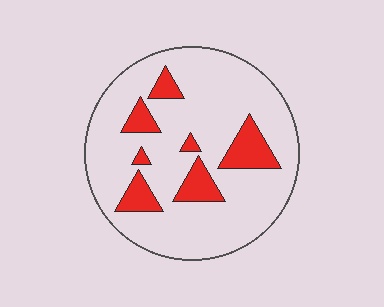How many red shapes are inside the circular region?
7.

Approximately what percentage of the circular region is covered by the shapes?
Approximately 15%.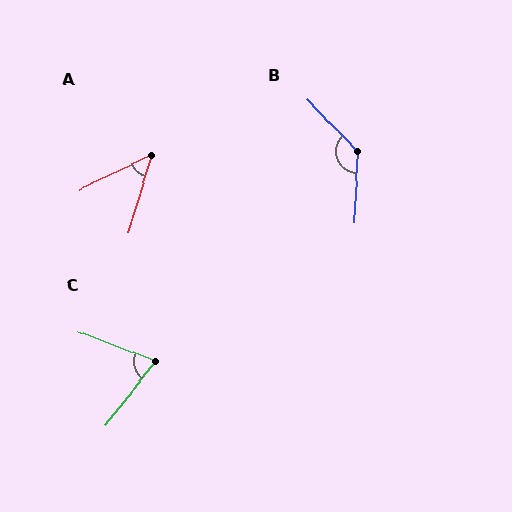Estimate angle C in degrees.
Approximately 72 degrees.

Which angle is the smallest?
A, at approximately 48 degrees.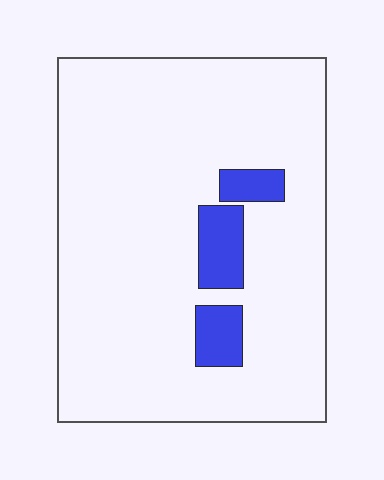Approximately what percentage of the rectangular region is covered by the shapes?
Approximately 10%.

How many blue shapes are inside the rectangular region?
3.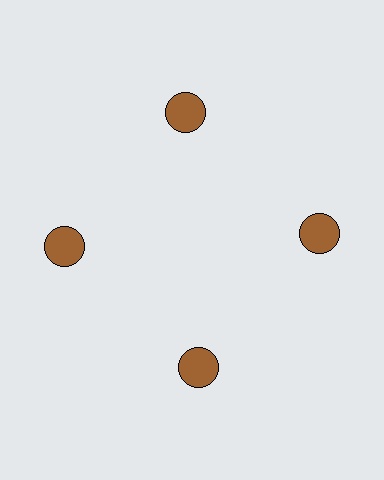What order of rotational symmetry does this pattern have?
This pattern has 4-fold rotational symmetry.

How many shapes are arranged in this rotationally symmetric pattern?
There are 4 shapes, arranged in 4 groups of 1.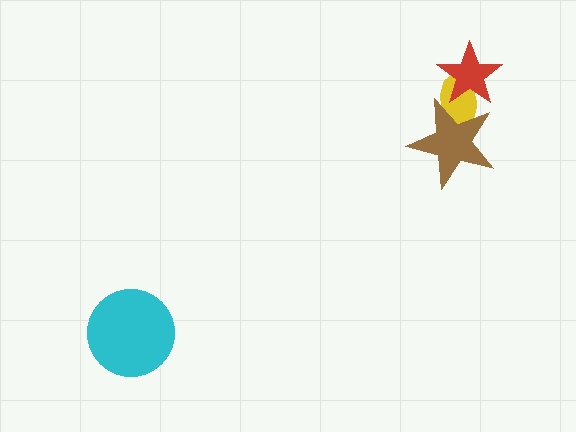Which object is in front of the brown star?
The red star is in front of the brown star.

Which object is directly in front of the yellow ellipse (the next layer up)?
The brown star is directly in front of the yellow ellipse.